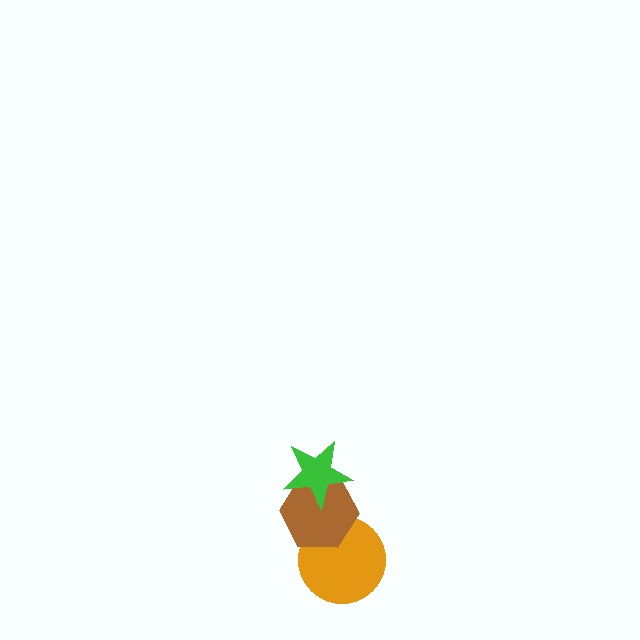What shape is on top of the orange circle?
The brown hexagon is on top of the orange circle.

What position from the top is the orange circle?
The orange circle is 3rd from the top.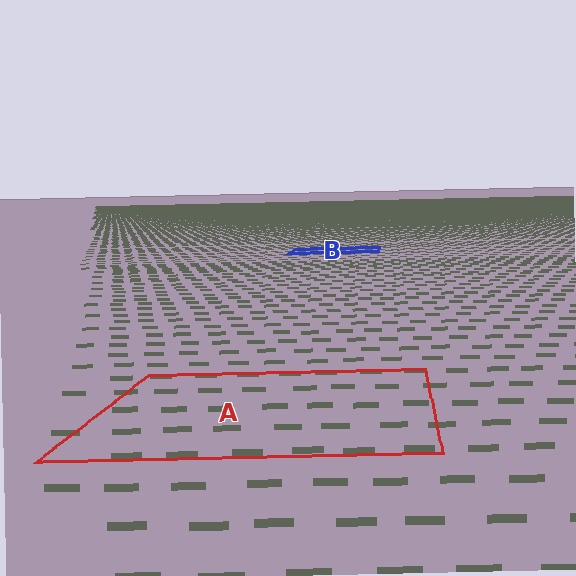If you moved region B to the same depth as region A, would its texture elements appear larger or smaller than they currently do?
They would appear larger. At a closer depth, the same texture elements are projected at a bigger on-screen size.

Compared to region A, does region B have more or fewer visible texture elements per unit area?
Region B has more texture elements per unit area — they are packed more densely because it is farther away.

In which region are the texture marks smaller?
The texture marks are smaller in region B, because it is farther away.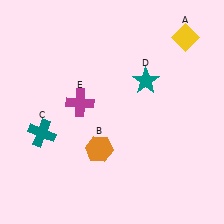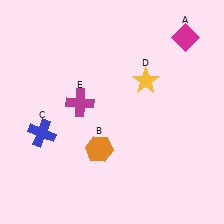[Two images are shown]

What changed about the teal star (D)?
In Image 1, D is teal. In Image 2, it changed to yellow.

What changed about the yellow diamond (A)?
In Image 1, A is yellow. In Image 2, it changed to magenta.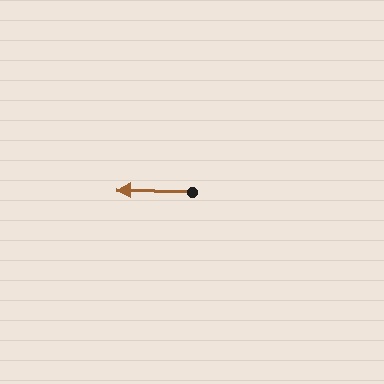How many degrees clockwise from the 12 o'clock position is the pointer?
Approximately 271 degrees.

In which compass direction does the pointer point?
West.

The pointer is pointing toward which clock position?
Roughly 9 o'clock.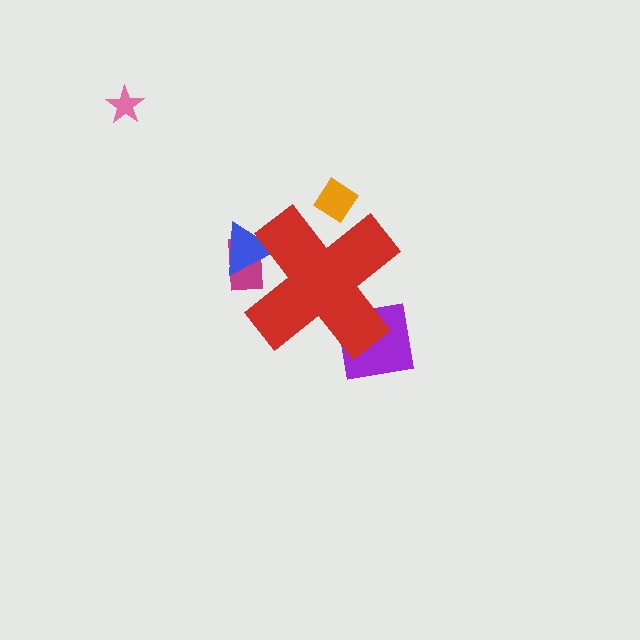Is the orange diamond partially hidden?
Yes, the orange diamond is partially hidden behind the red cross.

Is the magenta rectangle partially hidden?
Yes, the magenta rectangle is partially hidden behind the red cross.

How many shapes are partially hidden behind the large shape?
4 shapes are partially hidden.